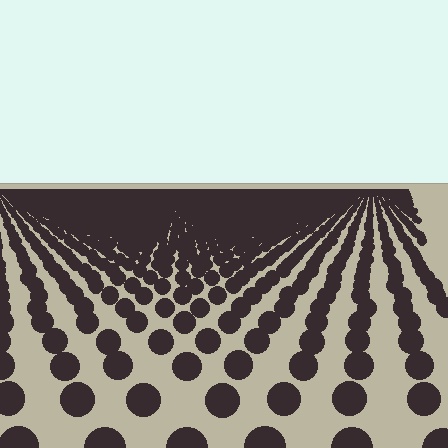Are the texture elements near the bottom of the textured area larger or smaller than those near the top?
Larger. Near the bottom, elements are closer to the viewer and appear at a bigger on-screen size.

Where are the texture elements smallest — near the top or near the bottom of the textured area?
Near the top.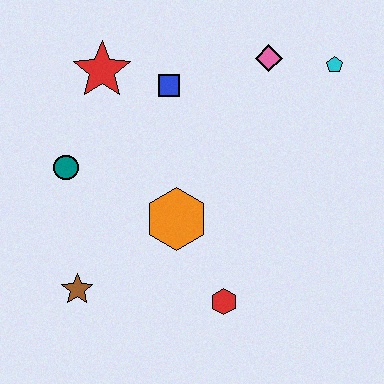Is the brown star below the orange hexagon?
Yes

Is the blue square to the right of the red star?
Yes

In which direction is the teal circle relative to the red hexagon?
The teal circle is to the left of the red hexagon.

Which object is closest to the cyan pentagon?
The pink diamond is closest to the cyan pentagon.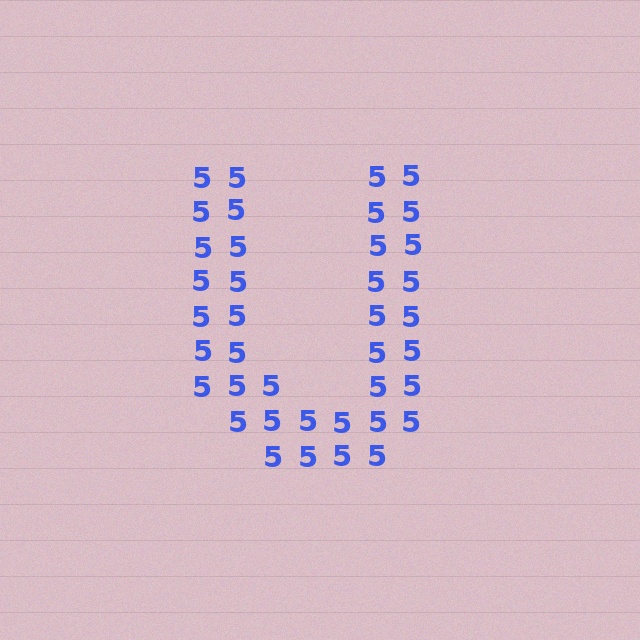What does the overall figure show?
The overall figure shows the letter U.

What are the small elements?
The small elements are digit 5's.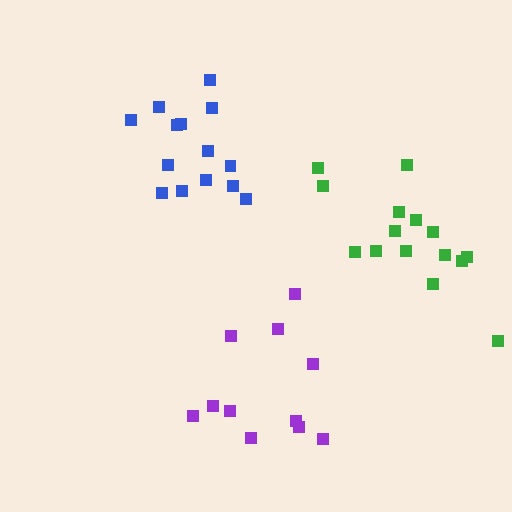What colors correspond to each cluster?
The clusters are colored: blue, purple, green.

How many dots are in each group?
Group 1: 14 dots, Group 2: 11 dots, Group 3: 15 dots (40 total).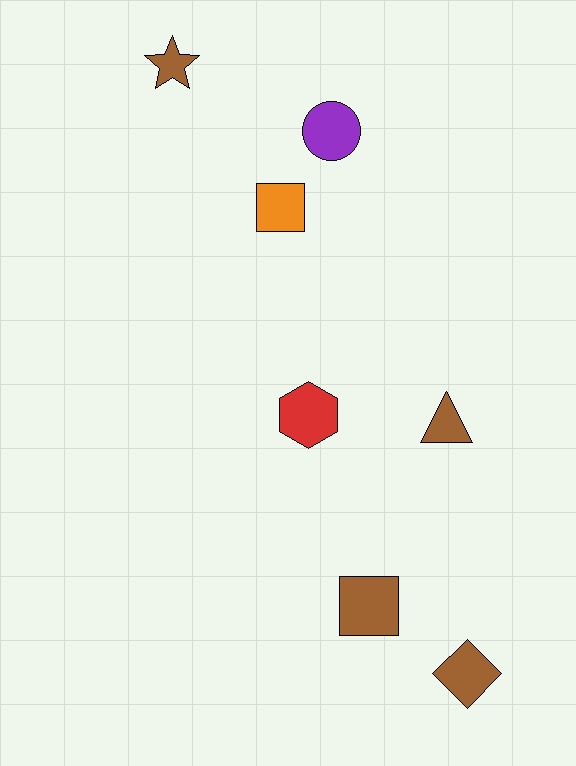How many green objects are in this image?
There are no green objects.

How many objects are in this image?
There are 7 objects.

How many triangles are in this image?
There is 1 triangle.